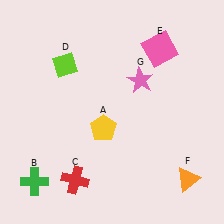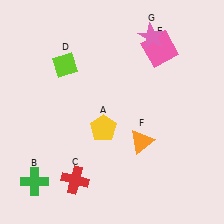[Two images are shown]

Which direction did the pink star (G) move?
The pink star (G) moved up.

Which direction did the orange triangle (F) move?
The orange triangle (F) moved left.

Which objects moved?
The objects that moved are: the orange triangle (F), the pink star (G).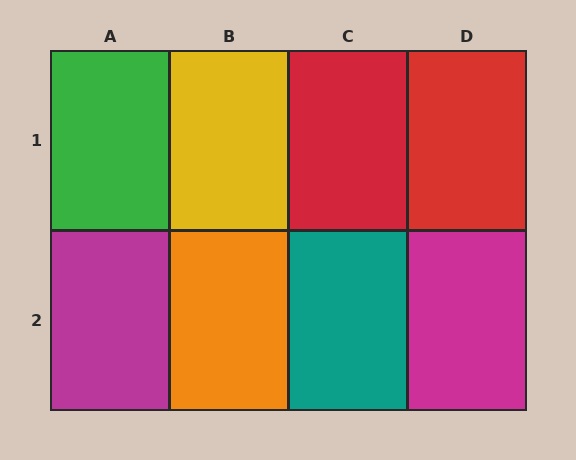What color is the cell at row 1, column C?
Red.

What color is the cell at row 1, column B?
Yellow.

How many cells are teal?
1 cell is teal.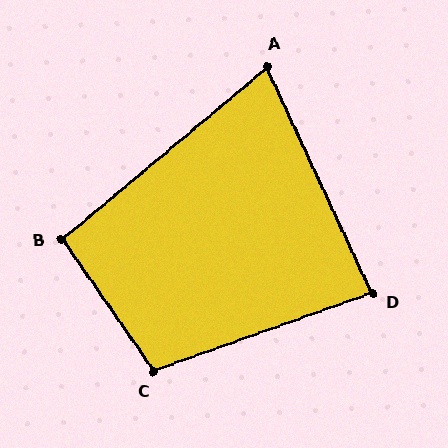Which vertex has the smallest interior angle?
A, at approximately 75 degrees.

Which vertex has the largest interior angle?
C, at approximately 105 degrees.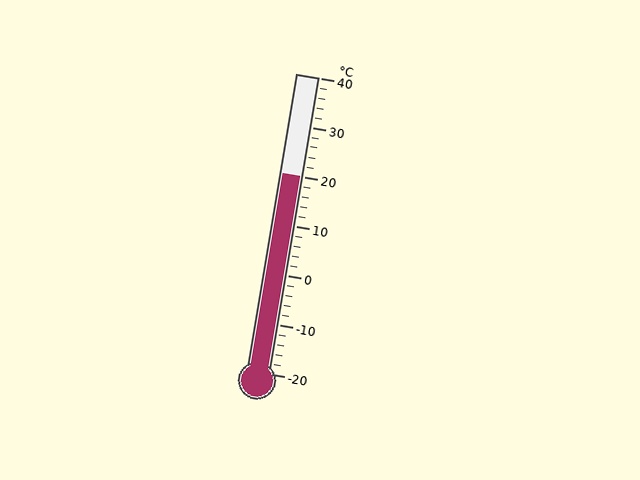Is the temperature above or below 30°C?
The temperature is below 30°C.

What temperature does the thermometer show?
The thermometer shows approximately 20°C.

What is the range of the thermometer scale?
The thermometer scale ranges from -20°C to 40°C.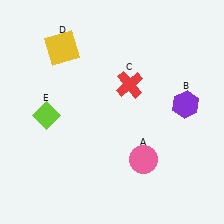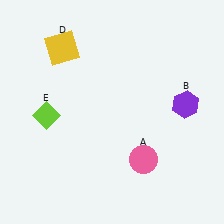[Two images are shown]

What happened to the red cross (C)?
The red cross (C) was removed in Image 2. It was in the top-right area of Image 1.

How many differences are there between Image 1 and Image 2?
There is 1 difference between the two images.